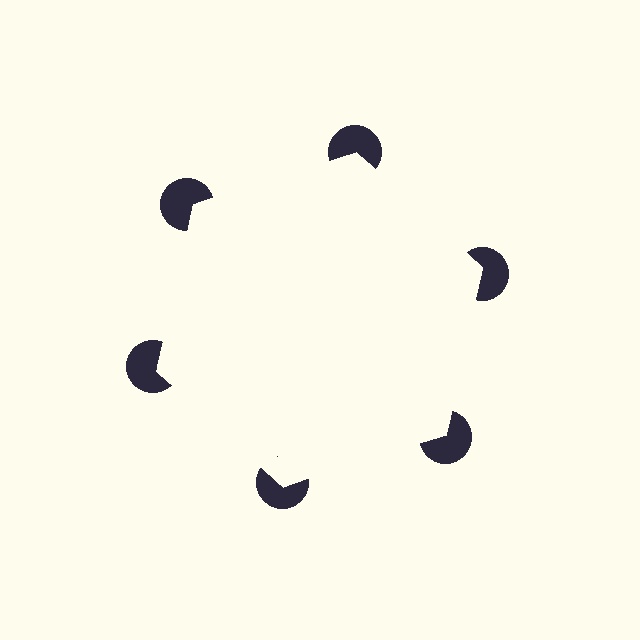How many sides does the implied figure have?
6 sides.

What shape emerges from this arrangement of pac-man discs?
An illusory hexagon — its edges are inferred from the aligned wedge cuts in the pac-man discs, not physically drawn.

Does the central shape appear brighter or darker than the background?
It typically appears slightly brighter than the background, even though no actual brightness change is drawn.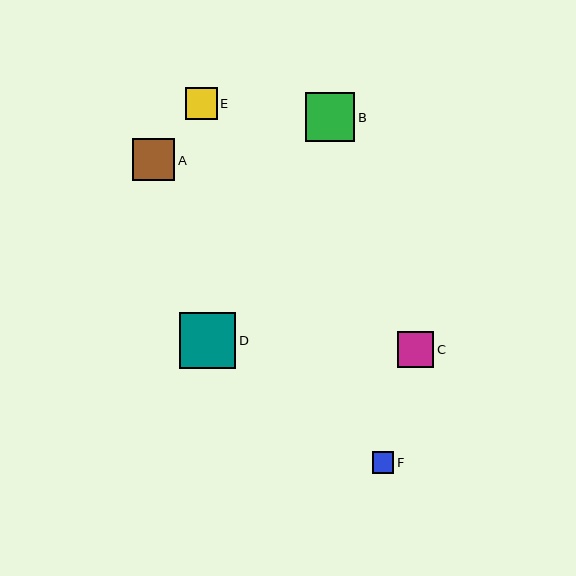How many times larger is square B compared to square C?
Square B is approximately 1.4 times the size of square C.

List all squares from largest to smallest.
From largest to smallest: D, B, A, C, E, F.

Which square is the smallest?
Square F is the smallest with a size of approximately 22 pixels.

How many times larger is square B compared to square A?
Square B is approximately 1.2 times the size of square A.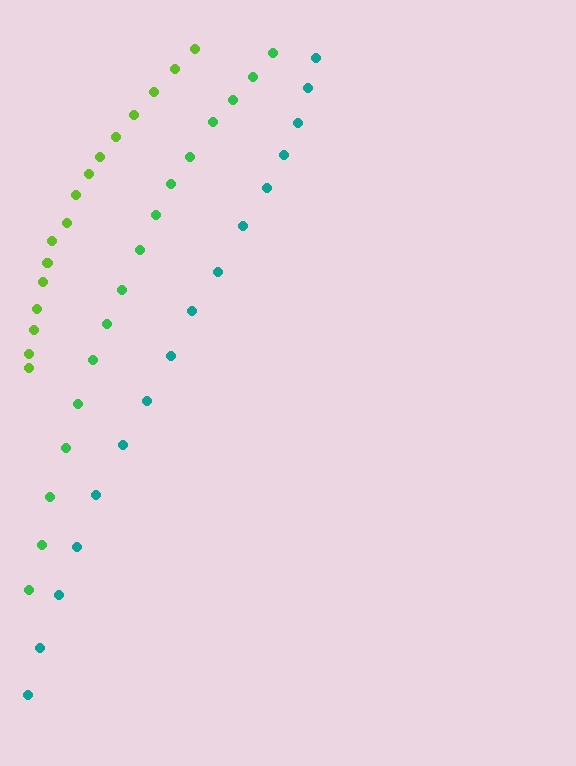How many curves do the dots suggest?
There are 3 distinct paths.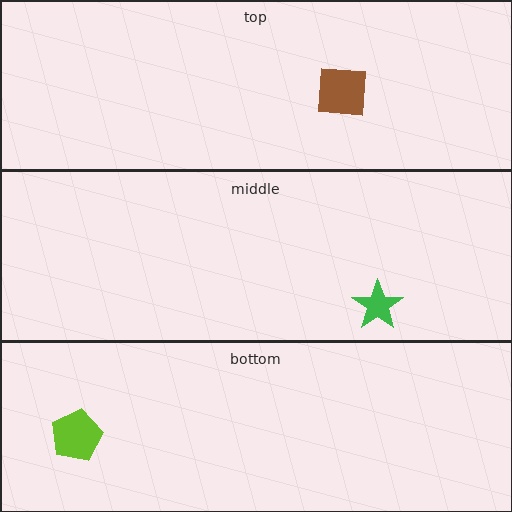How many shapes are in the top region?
1.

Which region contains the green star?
The middle region.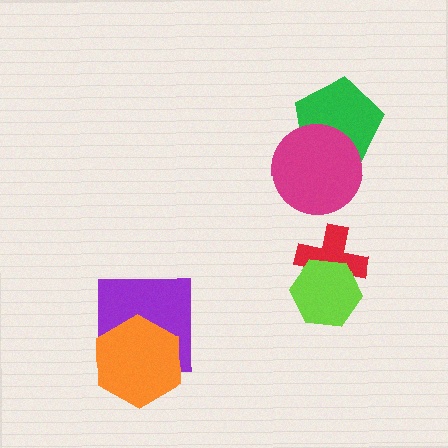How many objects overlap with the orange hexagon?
1 object overlaps with the orange hexagon.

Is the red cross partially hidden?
Yes, it is partially covered by another shape.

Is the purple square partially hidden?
Yes, it is partially covered by another shape.